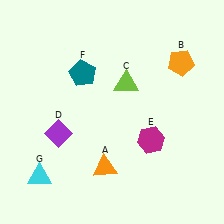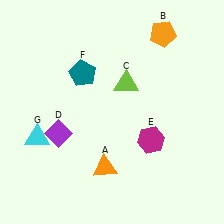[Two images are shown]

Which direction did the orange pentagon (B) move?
The orange pentagon (B) moved up.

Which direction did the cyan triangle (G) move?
The cyan triangle (G) moved up.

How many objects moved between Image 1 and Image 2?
2 objects moved between the two images.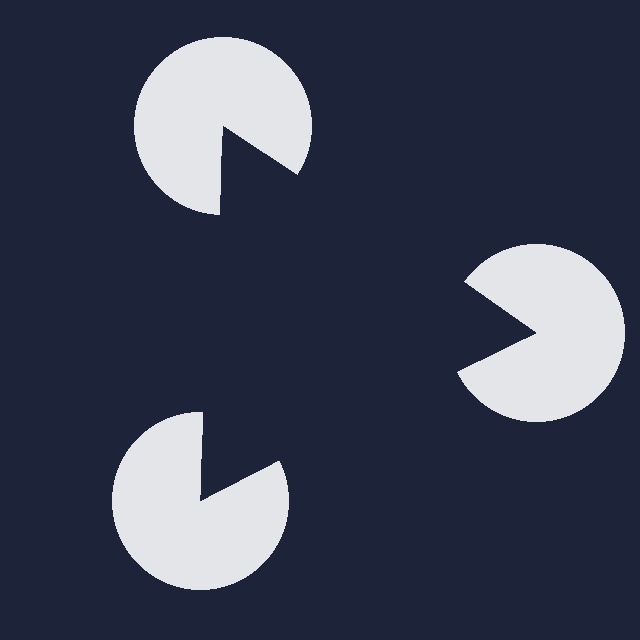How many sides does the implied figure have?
3 sides.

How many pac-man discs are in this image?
There are 3 — one at each vertex of the illusory triangle.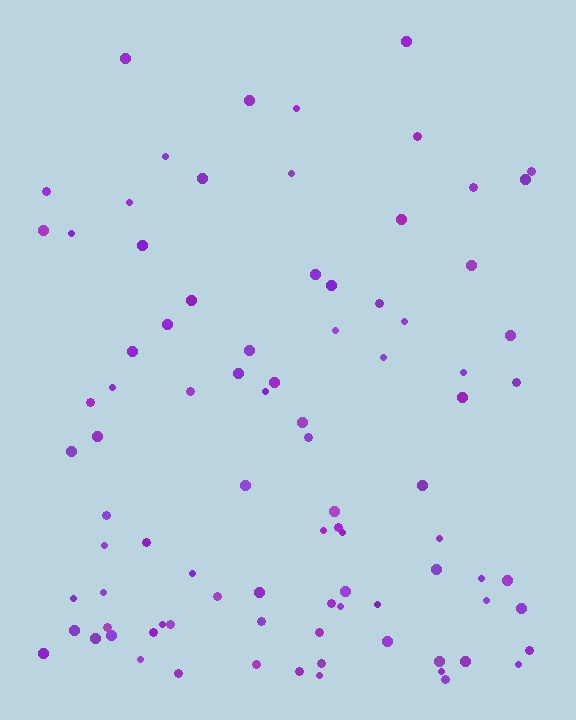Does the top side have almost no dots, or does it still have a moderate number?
Still a moderate number, just noticeably fewer than the bottom.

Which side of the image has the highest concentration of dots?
The bottom.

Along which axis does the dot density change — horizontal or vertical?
Vertical.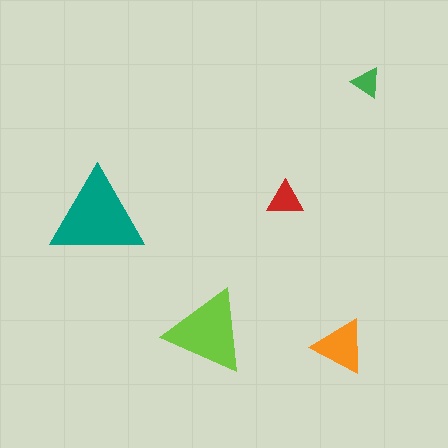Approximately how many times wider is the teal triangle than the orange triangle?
About 1.5 times wider.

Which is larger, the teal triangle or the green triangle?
The teal one.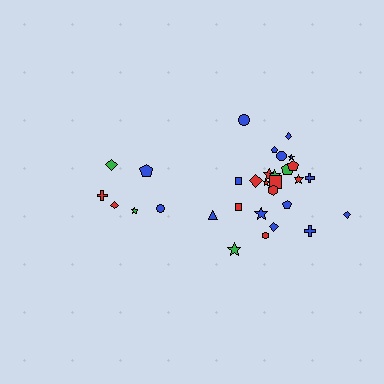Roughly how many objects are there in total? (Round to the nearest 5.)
Roughly 30 objects in total.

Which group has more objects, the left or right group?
The right group.